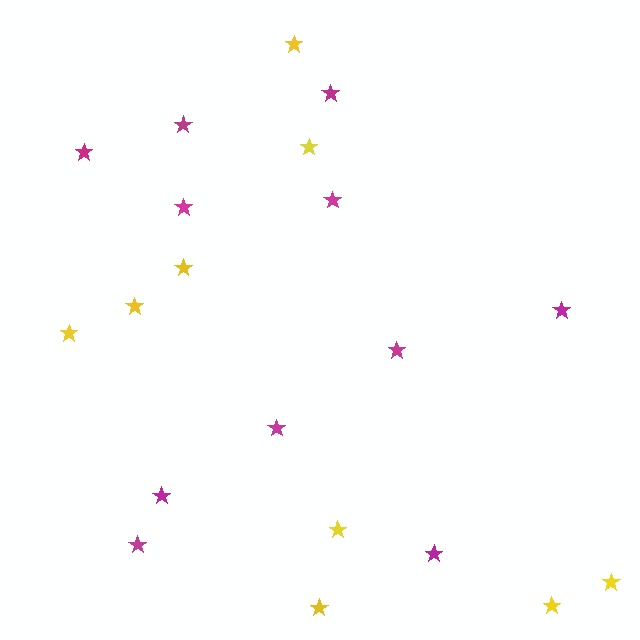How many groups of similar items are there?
There are 2 groups: one group of magenta stars (11) and one group of yellow stars (9).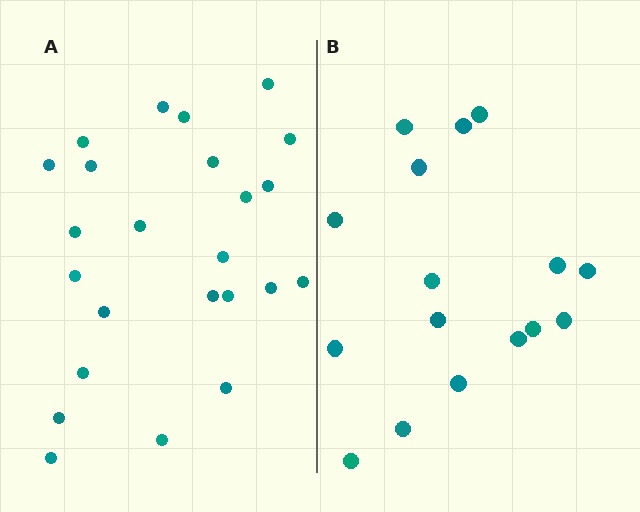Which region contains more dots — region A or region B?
Region A (the left region) has more dots.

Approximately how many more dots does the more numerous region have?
Region A has roughly 8 or so more dots than region B.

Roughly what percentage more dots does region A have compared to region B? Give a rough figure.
About 50% more.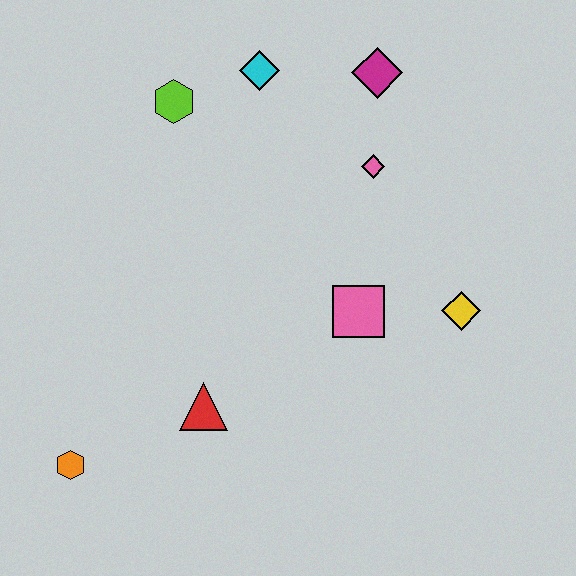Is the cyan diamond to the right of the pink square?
No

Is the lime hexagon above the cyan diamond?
No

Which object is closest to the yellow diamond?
The pink square is closest to the yellow diamond.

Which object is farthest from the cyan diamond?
The orange hexagon is farthest from the cyan diamond.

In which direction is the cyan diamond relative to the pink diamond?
The cyan diamond is to the left of the pink diamond.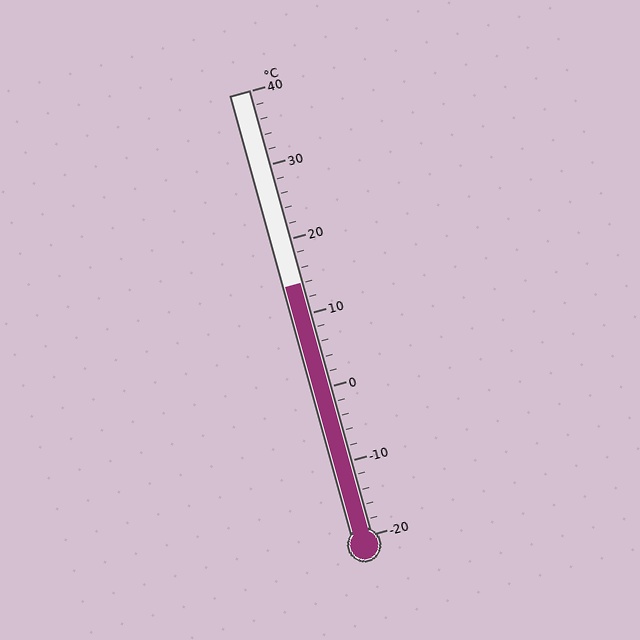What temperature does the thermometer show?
The thermometer shows approximately 14°C.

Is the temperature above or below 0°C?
The temperature is above 0°C.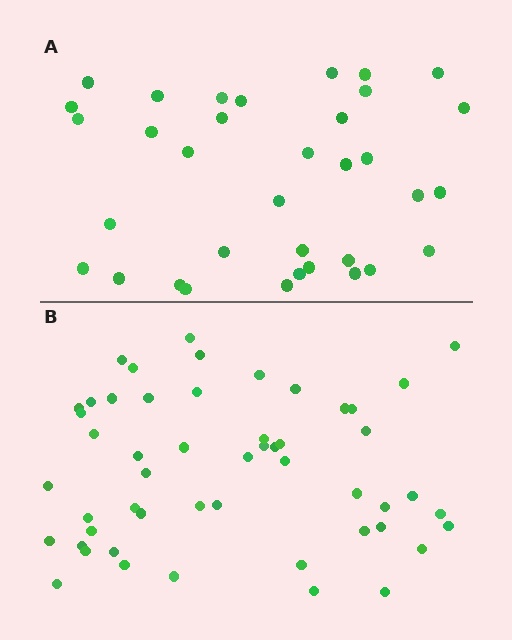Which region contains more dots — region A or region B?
Region B (the bottom region) has more dots.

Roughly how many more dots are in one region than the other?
Region B has approximately 15 more dots than region A.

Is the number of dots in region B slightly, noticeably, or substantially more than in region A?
Region B has substantially more. The ratio is roughly 1.5 to 1.